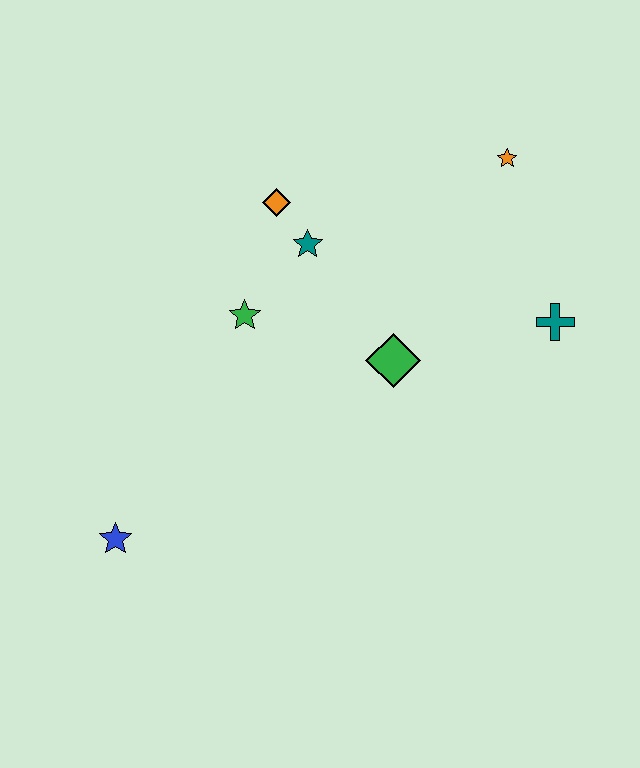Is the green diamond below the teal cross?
Yes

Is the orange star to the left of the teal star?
No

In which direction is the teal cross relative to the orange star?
The teal cross is below the orange star.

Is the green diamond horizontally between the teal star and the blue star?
No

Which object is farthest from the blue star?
The orange star is farthest from the blue star.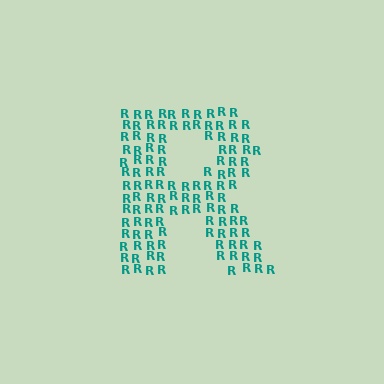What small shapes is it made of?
It is made of small letter R's.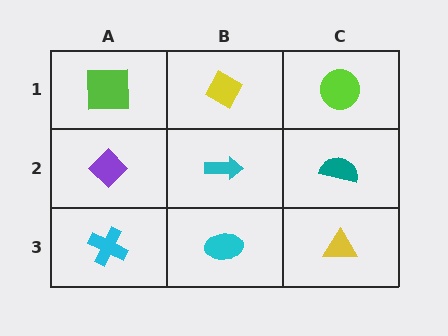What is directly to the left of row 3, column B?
A cyan cross.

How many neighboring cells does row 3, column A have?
2.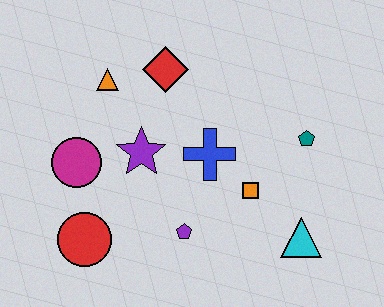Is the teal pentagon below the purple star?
No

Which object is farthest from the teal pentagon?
The red circle is farthest from the teal pentagon.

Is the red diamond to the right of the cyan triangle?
No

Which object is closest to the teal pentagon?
The orange square is closest to the teal pentagon.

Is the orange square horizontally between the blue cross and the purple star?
No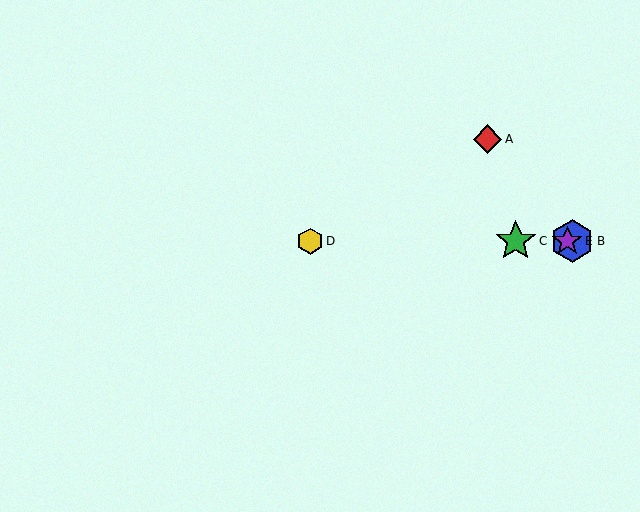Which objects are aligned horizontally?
Objects B, C, D, E are aligned horizontally.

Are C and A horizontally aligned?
No, C is at y≈241 and A is at y≈139.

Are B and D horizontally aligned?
Yes, both are at y≈241.